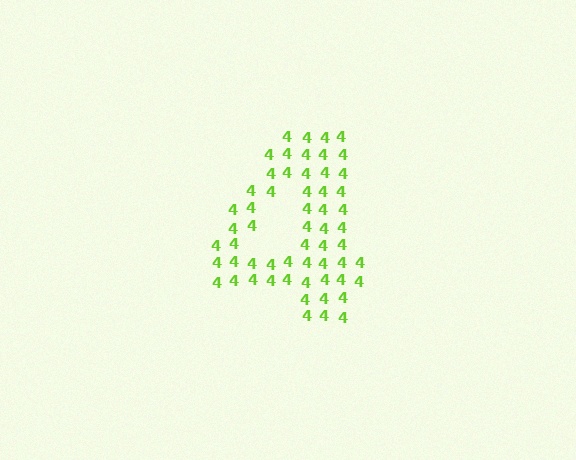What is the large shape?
The large shape is the digit 4.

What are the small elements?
The small elements are digit 4's.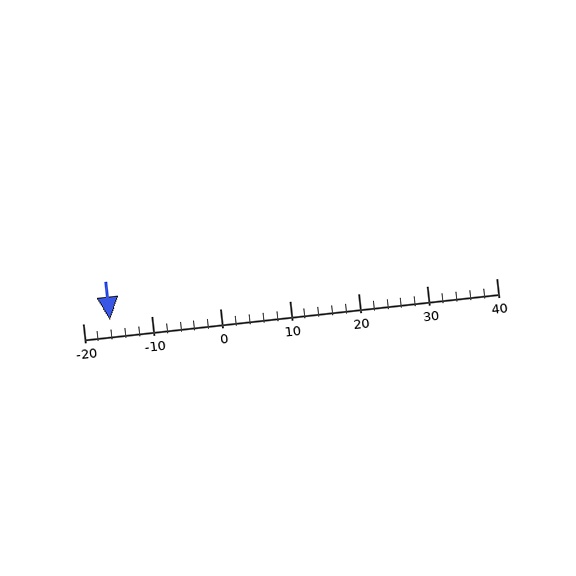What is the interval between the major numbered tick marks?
The major tick marks are spaced 10 units apart.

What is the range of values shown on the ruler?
The ruler shows values from -20 to 40.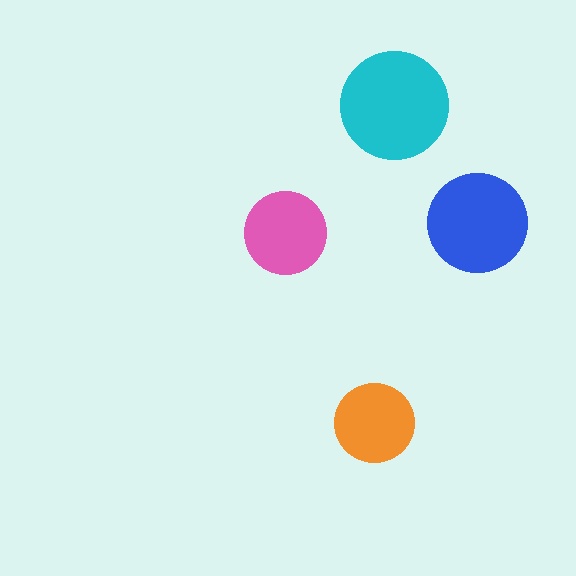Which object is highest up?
The cyan circle is topmost.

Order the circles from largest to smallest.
the cyan one, the blue one, the pink one, the orange one.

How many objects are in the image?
There are 4 objects in the image.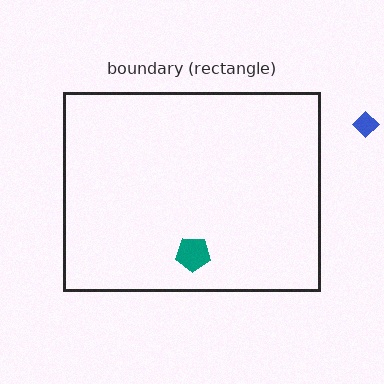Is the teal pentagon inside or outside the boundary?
Inside.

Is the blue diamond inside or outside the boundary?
Outside.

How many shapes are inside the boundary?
1 inside, 1 outside.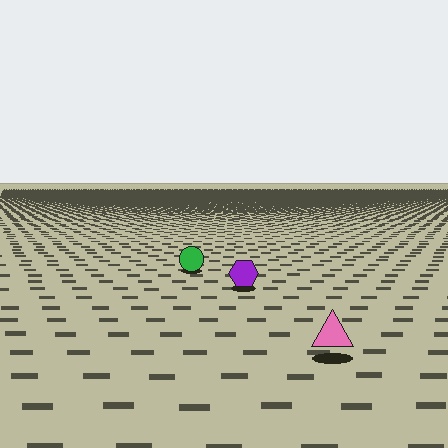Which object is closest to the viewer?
The pink triangle is closest. The texture marks near it are larger and more spread out.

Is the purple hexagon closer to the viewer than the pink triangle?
No. The pink triangle is closer — you can tell from the texture gradient: the ground texture is coarser near it.